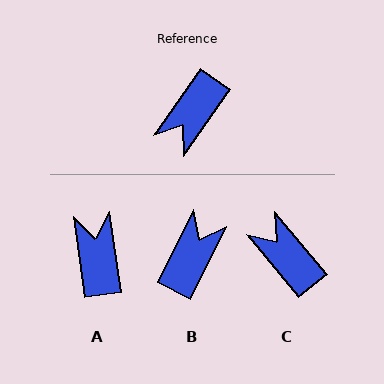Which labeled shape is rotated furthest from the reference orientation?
B, about 171 degrees away.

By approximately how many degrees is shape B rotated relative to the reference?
Approximately 171 degrees clockwise.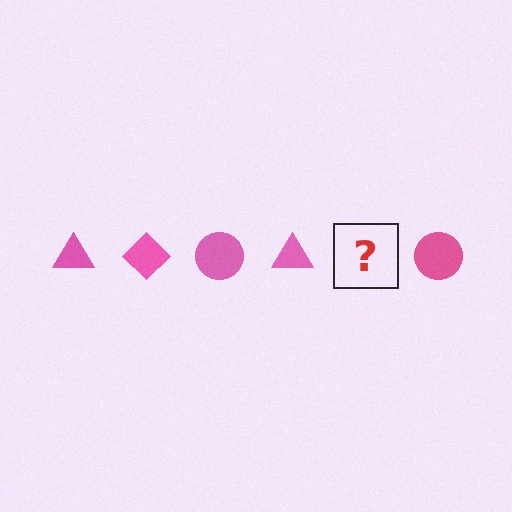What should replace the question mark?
The question mark should be replaced with a pink diamond.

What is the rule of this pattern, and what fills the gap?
The rule is that the pattern cycles through triangle, diamond, circle shapes in pink. The gap should be filled with a pink diamond.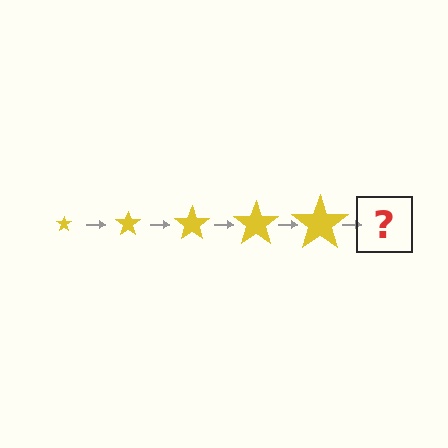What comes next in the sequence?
The next element should be a yellow star, larger than the previous one.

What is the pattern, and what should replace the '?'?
The pattern is that the star gets progressively larger each step. The '?' should be a yellow star, larger than the previous one.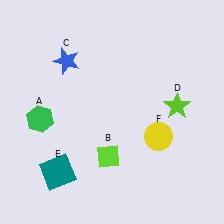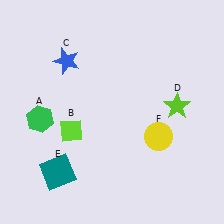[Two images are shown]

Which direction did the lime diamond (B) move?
The lime diamond (B) moved left.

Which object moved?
The lime diamond (B) moved left.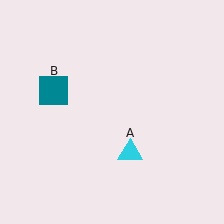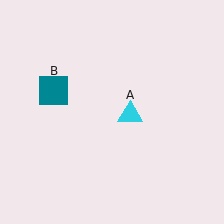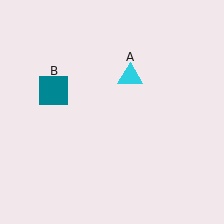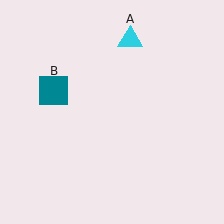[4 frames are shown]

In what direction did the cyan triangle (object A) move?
The cyan triangle (object A) moved up.